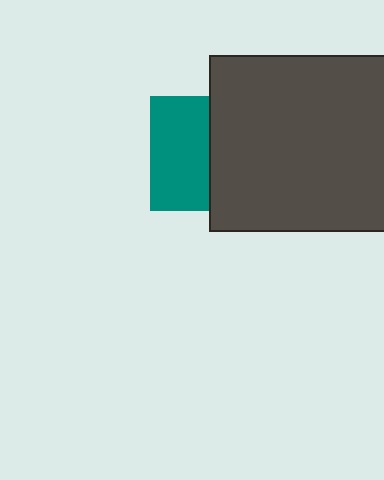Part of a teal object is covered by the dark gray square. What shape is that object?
It is a square.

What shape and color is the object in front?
The object in front is a dark gray square.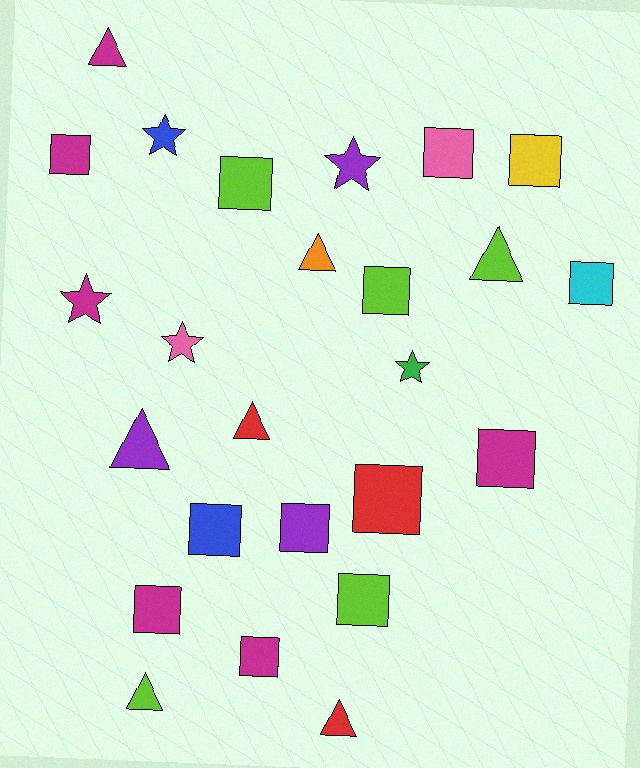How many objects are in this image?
There are 25 objects.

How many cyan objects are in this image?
There is 1 cyan object.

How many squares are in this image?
There are 13 squares.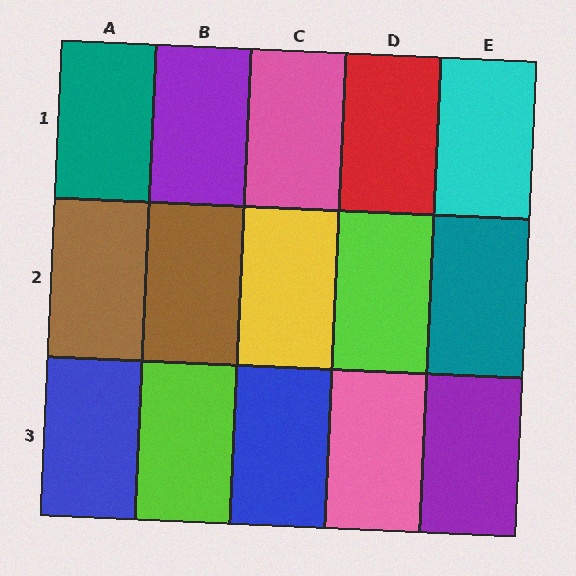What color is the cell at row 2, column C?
Yellow.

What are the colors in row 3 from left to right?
Blue, lime, blue, pink, purple.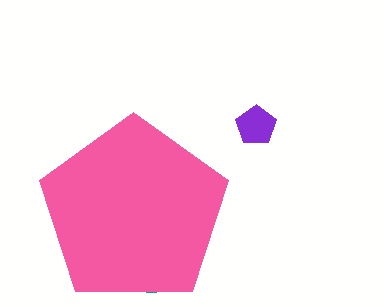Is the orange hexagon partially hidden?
Yes, the orange hexagon is partially hidden behind the pink pentagon.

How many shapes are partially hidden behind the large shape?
2 shapes are partially hidden.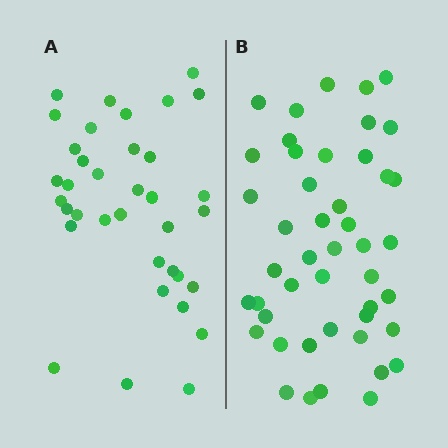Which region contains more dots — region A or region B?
Region B (the right region) has more dots.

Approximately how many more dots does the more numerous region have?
Region B has roughly 10 or so more dots than region A.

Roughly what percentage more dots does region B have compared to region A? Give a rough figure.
About 30% more.